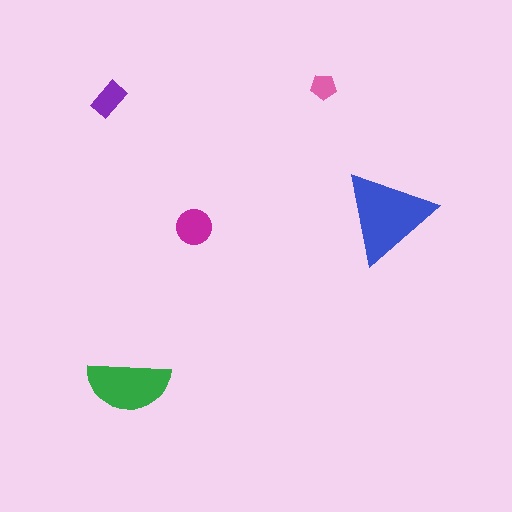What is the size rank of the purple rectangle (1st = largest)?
4th.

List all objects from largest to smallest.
The blue triangle, the green semicircle, the magenta circle, the purple rectangle, the pink pentagon.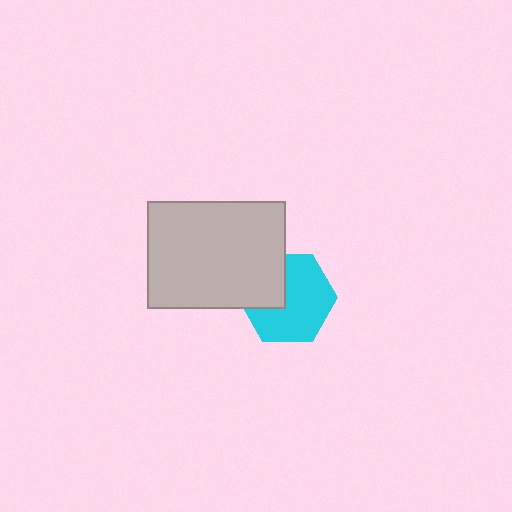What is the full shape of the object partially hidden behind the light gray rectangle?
The partially hidden object is a cyan hexagon.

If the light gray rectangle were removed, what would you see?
You would see the complete cyan hexagon.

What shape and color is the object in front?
The object in front is a light gray rectangle.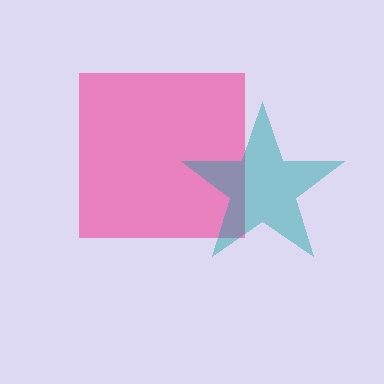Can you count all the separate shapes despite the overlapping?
Yes, there are 2 separate shapes.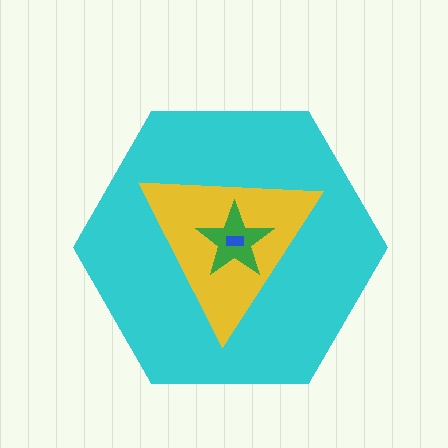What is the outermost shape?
The cyan hexagon.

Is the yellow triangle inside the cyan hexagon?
Yes.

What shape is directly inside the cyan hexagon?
The yellow triangle.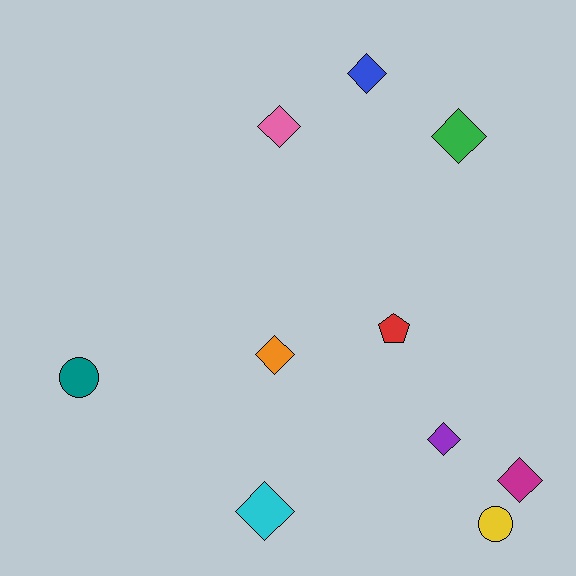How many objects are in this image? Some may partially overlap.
There are 10 objects.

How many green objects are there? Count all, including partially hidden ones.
There is 1 green object.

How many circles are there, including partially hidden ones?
There are 2 circles.